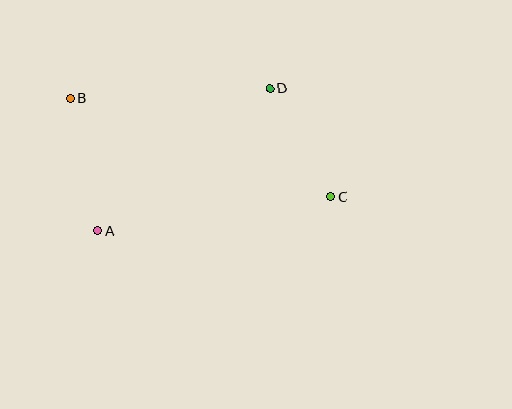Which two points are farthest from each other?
Points B and C are farthest from each other.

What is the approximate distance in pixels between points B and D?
The distance between B and D is approximately 200 pixels.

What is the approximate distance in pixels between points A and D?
The distance between A and D is approximately 223 pixels.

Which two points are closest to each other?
Points C and D are closest to each other.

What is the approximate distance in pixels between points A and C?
The distance between A and C is approximately 235 pixels.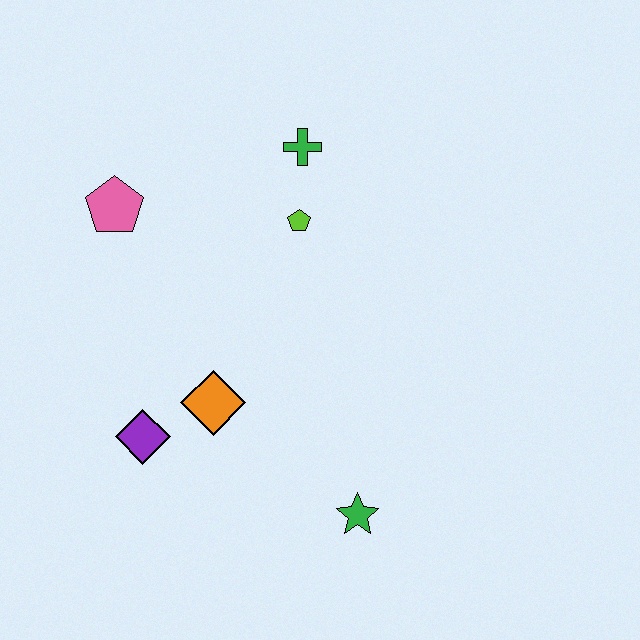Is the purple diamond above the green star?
Yes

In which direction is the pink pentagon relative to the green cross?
The pink pentagon is to the left of the green cross.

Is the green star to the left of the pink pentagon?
No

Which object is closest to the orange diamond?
The purple diamond is closest to the orange diamond.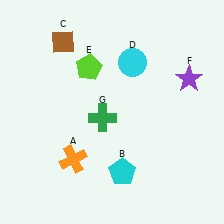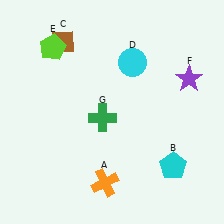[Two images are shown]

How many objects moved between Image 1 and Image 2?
3 objects moved between the two images.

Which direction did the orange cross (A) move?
The orange cross (A) moved right.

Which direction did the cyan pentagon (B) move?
The cyan pentagon (B) moved right.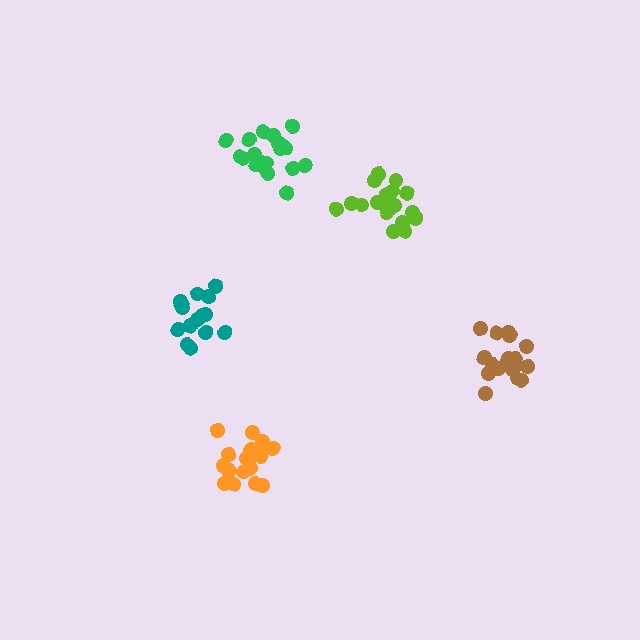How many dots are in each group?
Group 1: 15 dots, Group 2: 19 dots, Group 3: 18 dots, Group 4: 18 dots, Group 5: 18 dots (88 total).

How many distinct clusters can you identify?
There are 5 distinct clusters.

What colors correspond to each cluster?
The clusters are colored: teal, green, lime, orange, brown.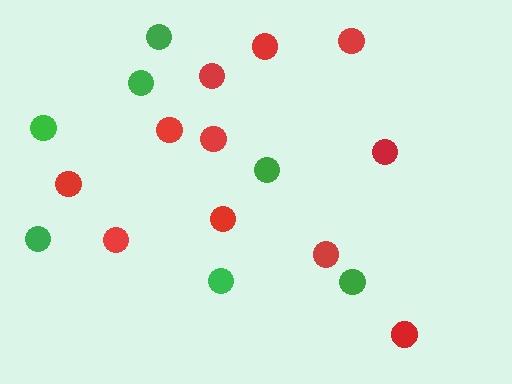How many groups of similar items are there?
There are 2 groups: one group of red circles (11) and one group of green circles (7).